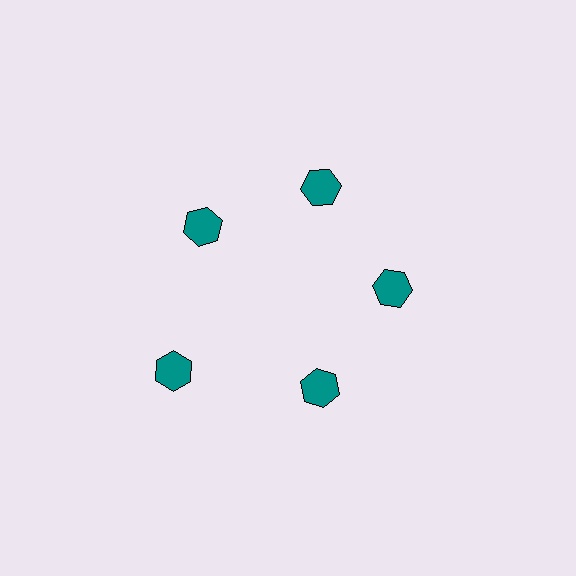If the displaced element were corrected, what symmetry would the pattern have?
It would have 5-fold rotational symmetry — the pattern would map onto itself every 72 degrees.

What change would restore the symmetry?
The symmetry would be restored by moving it inward, back onto the ring so that all 5 hexagons sit at equal angles and equal distance from the center.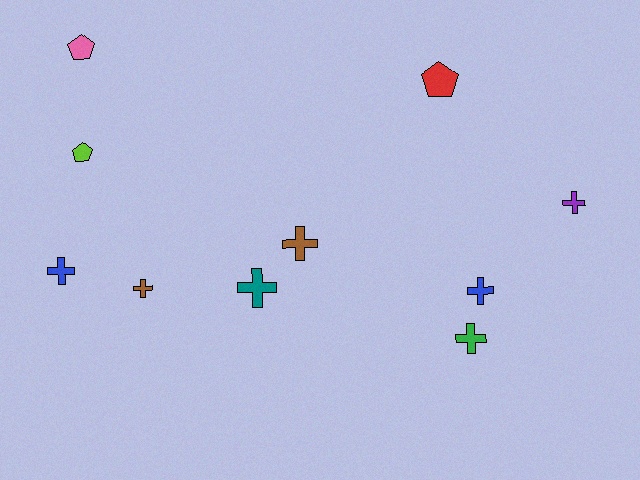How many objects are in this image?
There are 10 objects.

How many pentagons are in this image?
There are 3 pentagons.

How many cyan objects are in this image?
There are no cyan objects.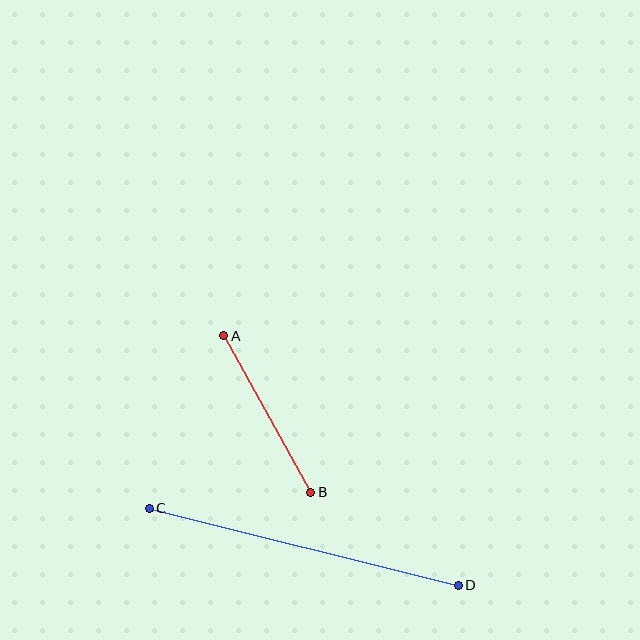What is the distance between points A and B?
The distance is approximately 179 pixels.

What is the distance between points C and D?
The distance is approximately 319 pixels.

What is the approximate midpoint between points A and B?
The midpoint is at approximately (267, 414) pixels.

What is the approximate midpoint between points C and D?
The midpoint is at approximately (304, 547) pixels.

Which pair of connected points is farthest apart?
Points C and D are farthest apart.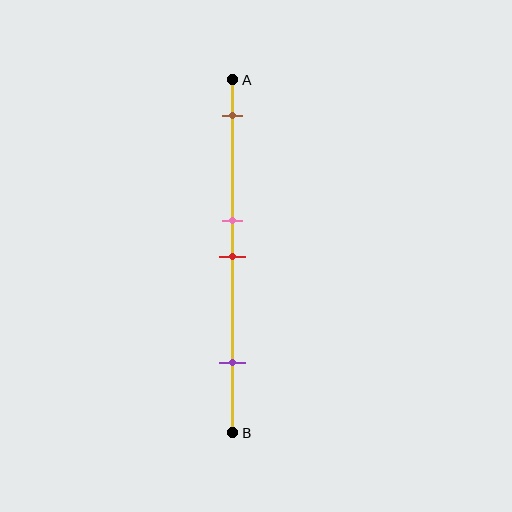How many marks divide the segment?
There are 4 marks dividing the segment.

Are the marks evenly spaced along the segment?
No, the marks are not evenly spaced.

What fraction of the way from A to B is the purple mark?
The purple mark is approximately 80% (0.8) of the way from A to B.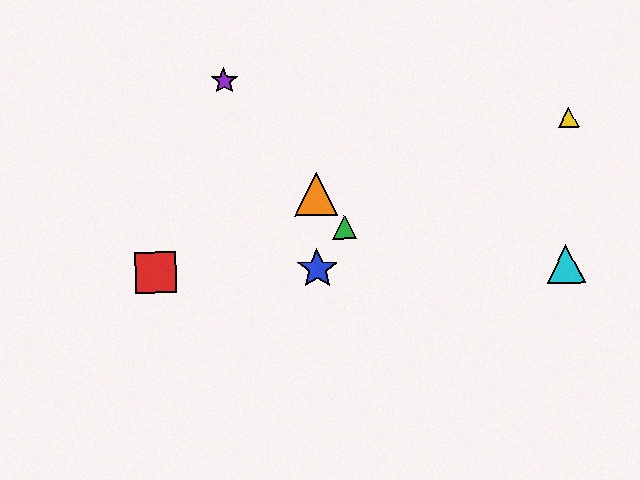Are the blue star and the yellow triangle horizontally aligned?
No, the blue star is at y≈269 and the yellow triangle is at y≈117.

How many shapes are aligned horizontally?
3 shapes (the red square, the blue star, the cyan triangle) are aligned horizontally.